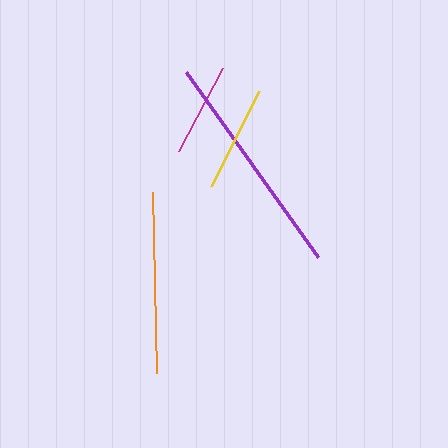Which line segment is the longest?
The purple line is the longest at approximately 227 pixels.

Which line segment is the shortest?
The magenta line is the shortest at approximately 94 pixels.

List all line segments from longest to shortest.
From longest to shortest: purple, orange, yellow, magenta.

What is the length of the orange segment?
The orange segment is approximately 181 pixels long.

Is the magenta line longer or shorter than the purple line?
The purple line is longer than the magenta line.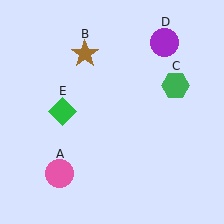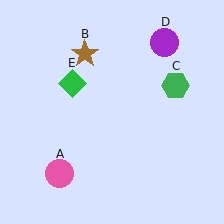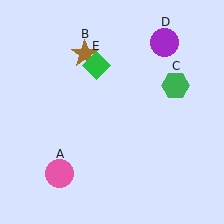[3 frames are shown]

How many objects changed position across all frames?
1 object changed position: green diamond (object E).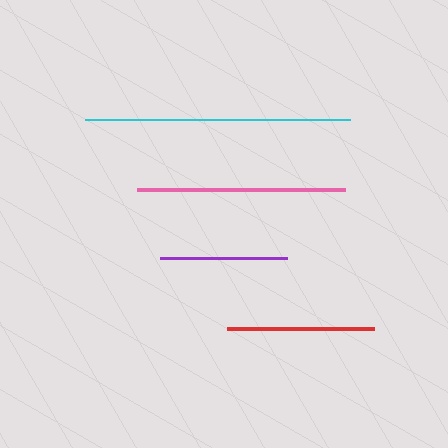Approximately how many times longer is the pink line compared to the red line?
The pink line is approximately 1.4 times the length of the red line.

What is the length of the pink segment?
The pink segment is approximately 209 pixels long.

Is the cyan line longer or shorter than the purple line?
The cyan line is longer than the purple line.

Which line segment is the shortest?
The purple line is the shortest at approximately 127 pixels.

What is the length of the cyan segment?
The cyan segment is approximately 265 pixels long.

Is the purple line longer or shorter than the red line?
The red line is longer than the purple line.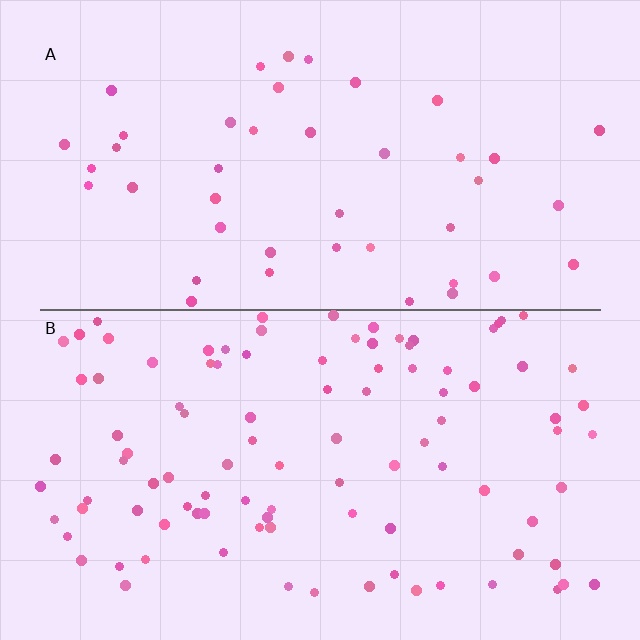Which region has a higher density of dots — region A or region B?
B (the bottom).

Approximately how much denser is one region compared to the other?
Approximately 2.3× — region B over region A.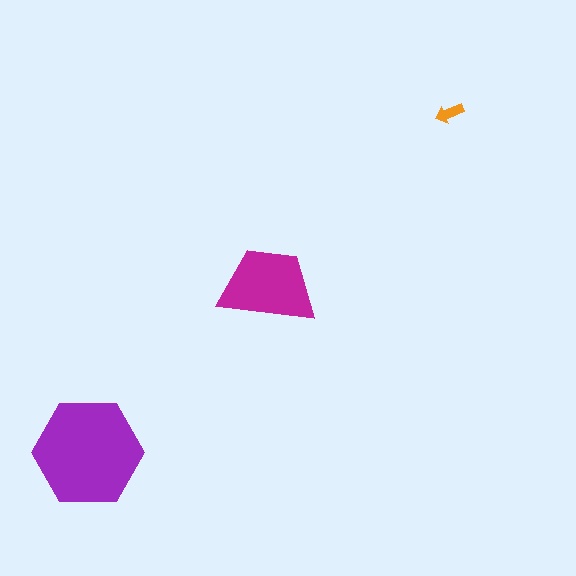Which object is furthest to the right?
The orange arrow is rightmost.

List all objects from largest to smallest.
The purple hexagon, the magenta trapezoid, the orange arrow.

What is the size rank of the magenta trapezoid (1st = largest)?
2nd.